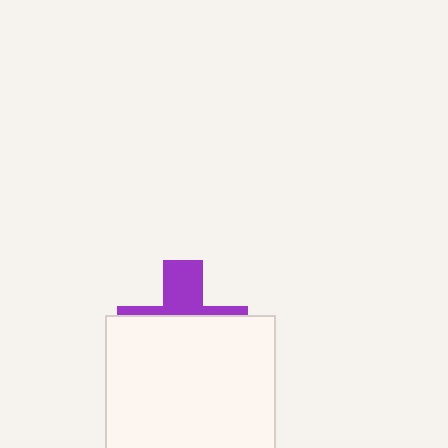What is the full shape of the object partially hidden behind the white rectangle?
The partially hidden object is a purple cross.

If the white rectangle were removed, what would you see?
You would see the complete purple cross.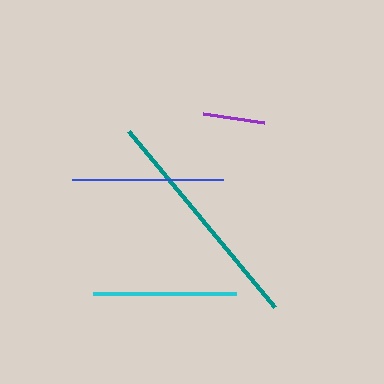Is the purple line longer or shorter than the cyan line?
The cyan line is longer than the purple line.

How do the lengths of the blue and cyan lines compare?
The blue and cyan lines are approximately the same length.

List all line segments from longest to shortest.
From longest to shortest: teal, blue, cyan, purple.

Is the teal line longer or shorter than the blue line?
The teal line is longer than the blue line.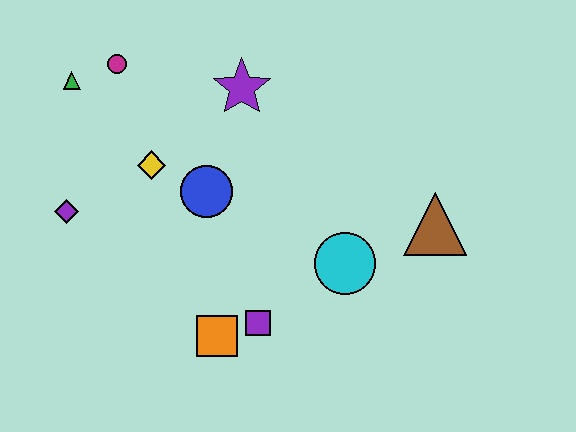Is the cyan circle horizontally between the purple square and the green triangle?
No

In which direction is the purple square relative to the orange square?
The purple square is to the right of the orange square.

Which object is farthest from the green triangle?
The brown triangle is farthest from the green triangle.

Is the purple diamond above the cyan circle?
Yes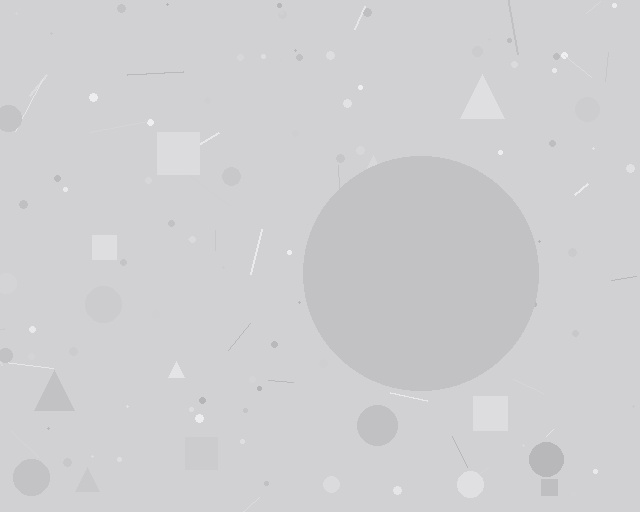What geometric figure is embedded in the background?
A circle is embedded in the background.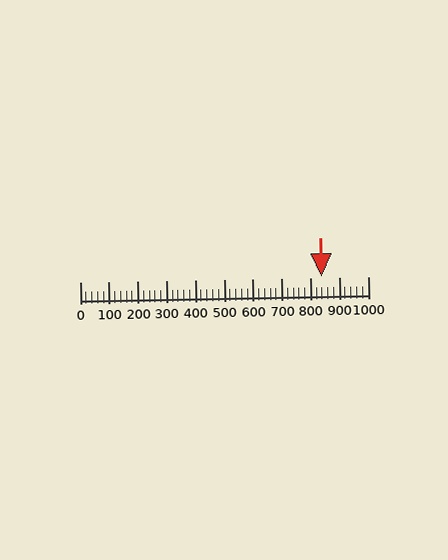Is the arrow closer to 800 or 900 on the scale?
The arrow is closer to 800.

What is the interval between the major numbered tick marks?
The major tick marks are spaced 100 units apart.